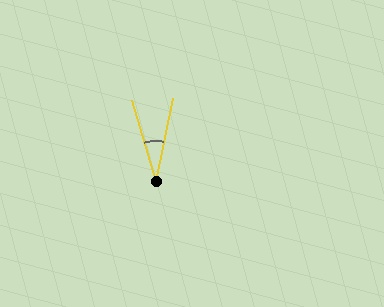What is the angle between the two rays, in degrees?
Approximately 28 degrees.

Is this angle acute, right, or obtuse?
It is acute.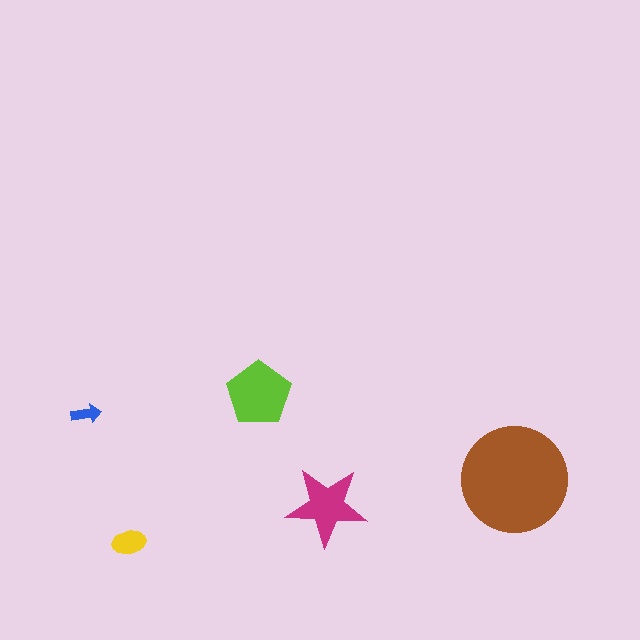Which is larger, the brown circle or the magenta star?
The brown circle.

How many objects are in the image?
There are 5 objects in the image.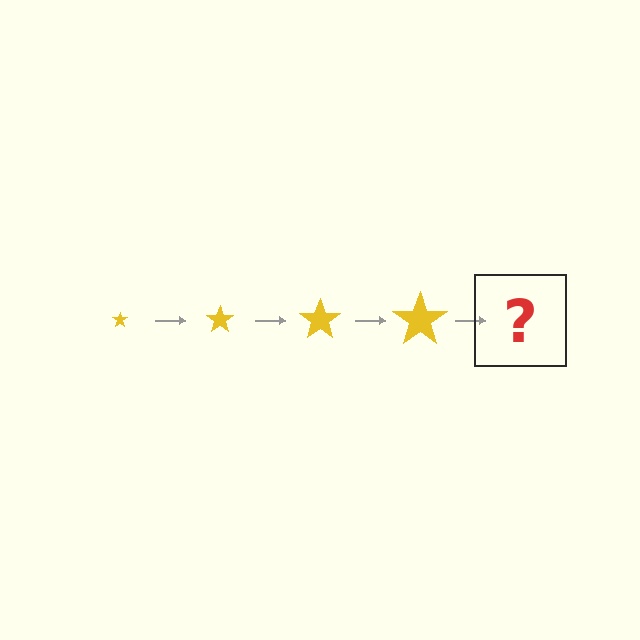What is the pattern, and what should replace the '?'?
The pattern is that the star gets progressively larger each step. The '?' should be a yellow star, larger than the previous one.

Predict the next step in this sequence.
The next step is a yellow star, larger than the previous one.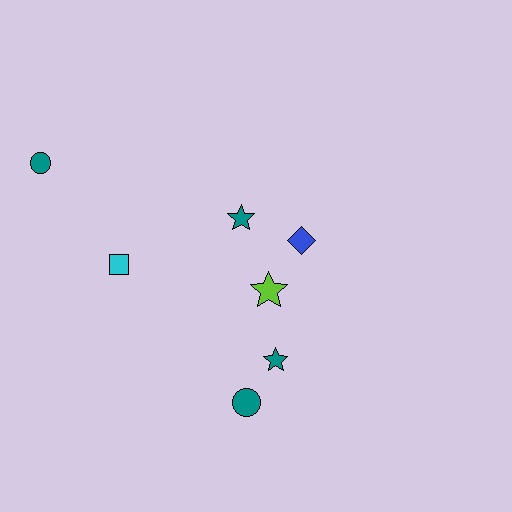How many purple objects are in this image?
There are no purple objects.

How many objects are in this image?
There are 7 objects.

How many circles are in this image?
There are 2 circles.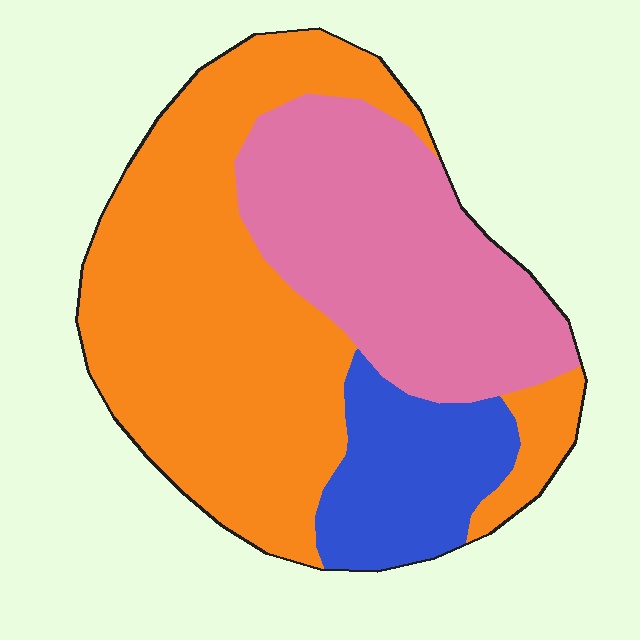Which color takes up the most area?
Orange, at roughly 50%.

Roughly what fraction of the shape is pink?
Pink takes up between a quarter and a half of the shape.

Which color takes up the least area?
Blue, at roughly 15%.